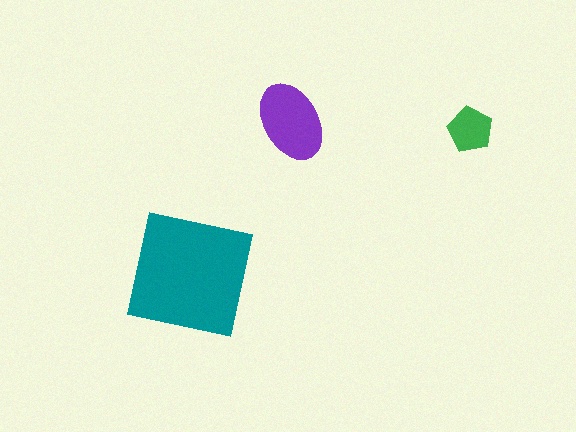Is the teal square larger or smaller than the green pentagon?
Larger.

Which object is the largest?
The teal square.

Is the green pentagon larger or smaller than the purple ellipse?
Smaller.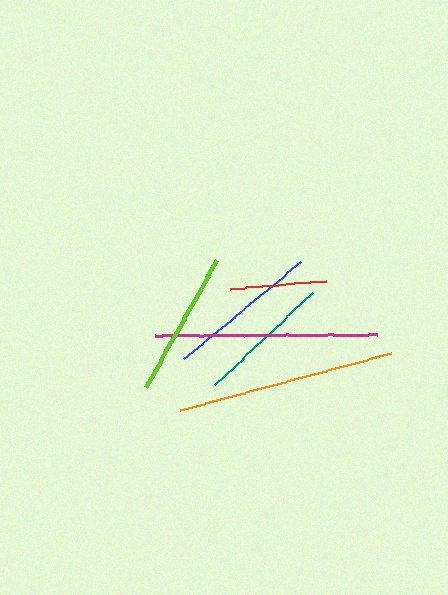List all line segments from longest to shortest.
From longest to shortest: magenta, orange, blue, lime, teal, red.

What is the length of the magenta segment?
The magenta segment is approximately 222 pixels long.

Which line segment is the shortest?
The red line is the shortest at approximately 96 pixels.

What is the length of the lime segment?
The lime segment is approximately 145 pixels long.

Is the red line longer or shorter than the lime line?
The lime line is longer than the red line.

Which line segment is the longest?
The magenta line is the longest at approximately 222 pixels.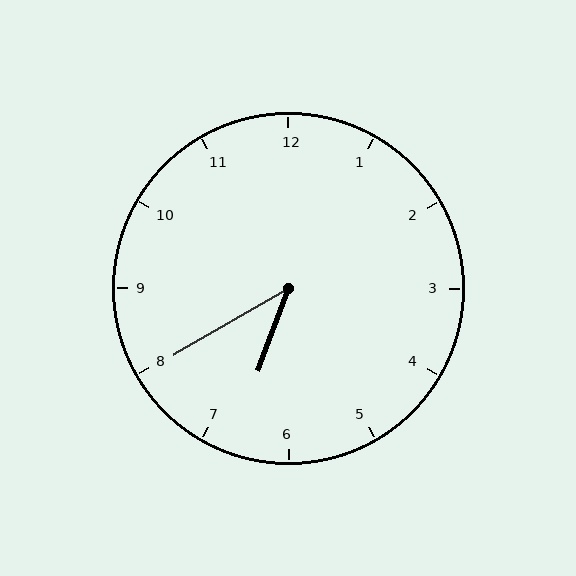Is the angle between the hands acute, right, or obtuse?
It is acute.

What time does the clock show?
6:40.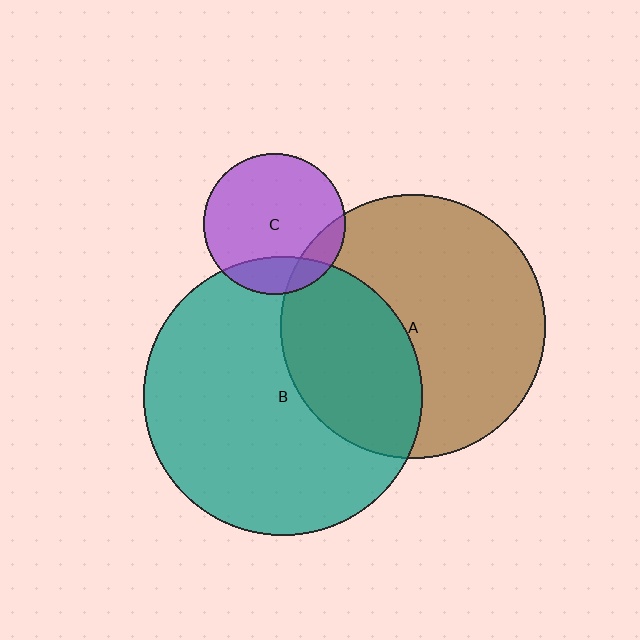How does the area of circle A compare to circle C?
Approximately 3.5 times.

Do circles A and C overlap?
Yes.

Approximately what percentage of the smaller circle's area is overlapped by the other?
Approximately 15%.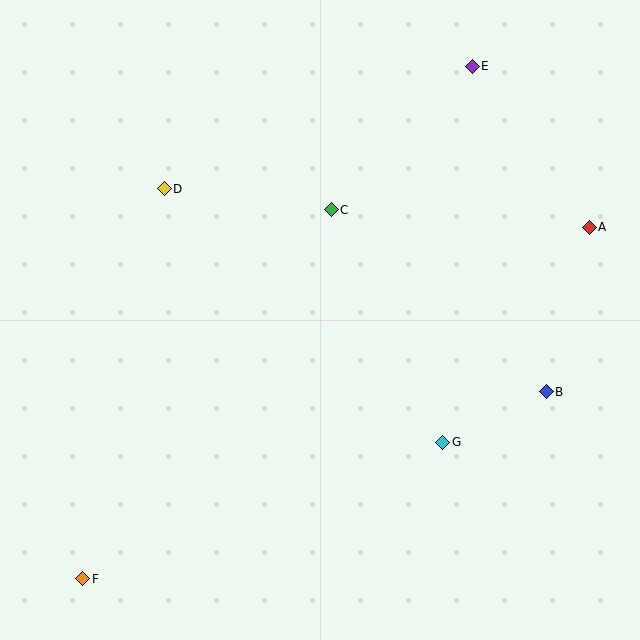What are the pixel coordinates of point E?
Point E is at (472, 66).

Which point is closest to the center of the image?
Point C at (331, 210) is closest to the center.